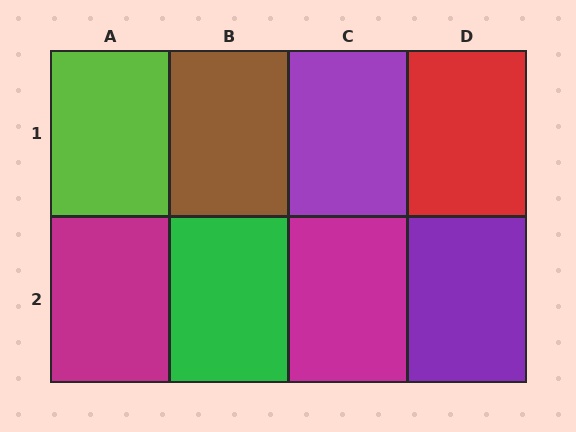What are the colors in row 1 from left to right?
Lime, brown, purple, red.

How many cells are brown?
1 cell is brown.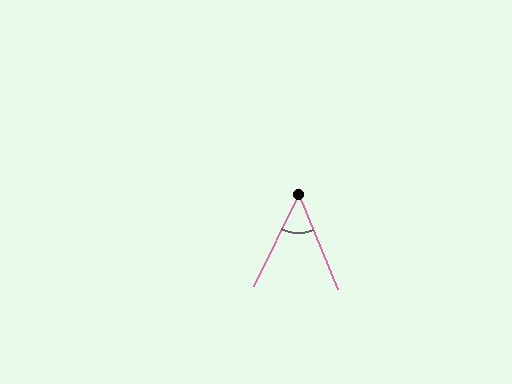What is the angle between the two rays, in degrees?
Approximately 48 degrees.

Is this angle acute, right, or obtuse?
It is acute.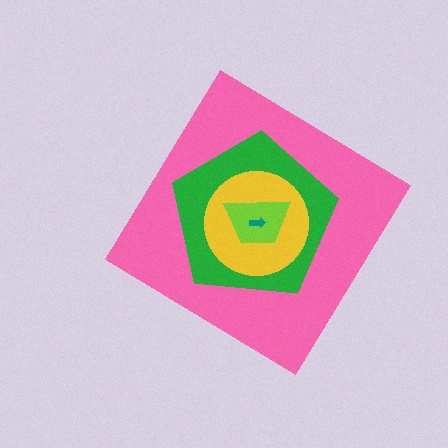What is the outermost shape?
The pink diamond.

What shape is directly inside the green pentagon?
The yellow circle.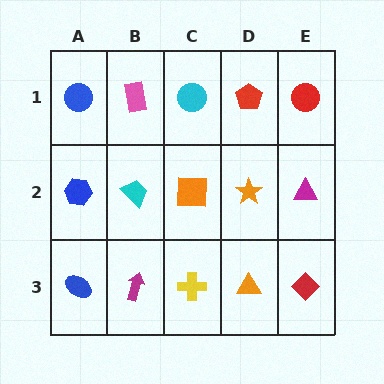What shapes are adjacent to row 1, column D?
An orange star (row 2, column D), a cyan circle (row 1, column C), a red circle (row 1, column E).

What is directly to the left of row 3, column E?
An orange triangle.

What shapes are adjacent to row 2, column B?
A pink rectangle (row 1, column B), a magenta arrow (row 3, column B), a blue hexagon (row 2, column A), an orange square (row 2, column C).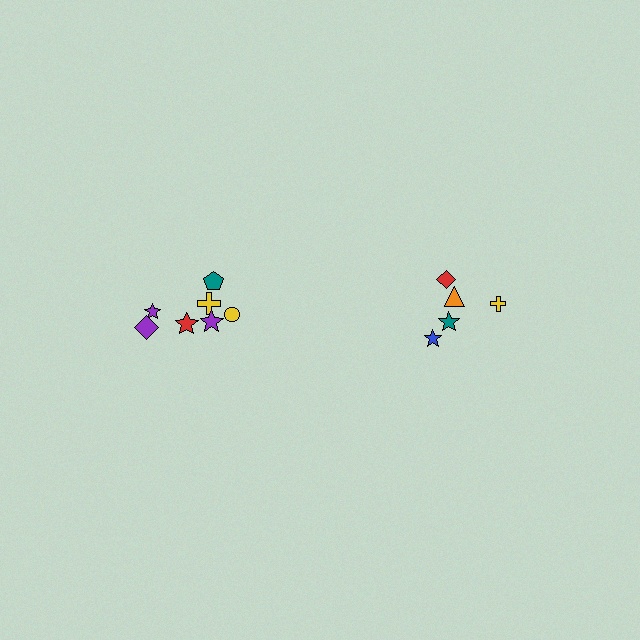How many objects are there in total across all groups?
There are 12 objects.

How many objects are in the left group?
There are 7 objects.